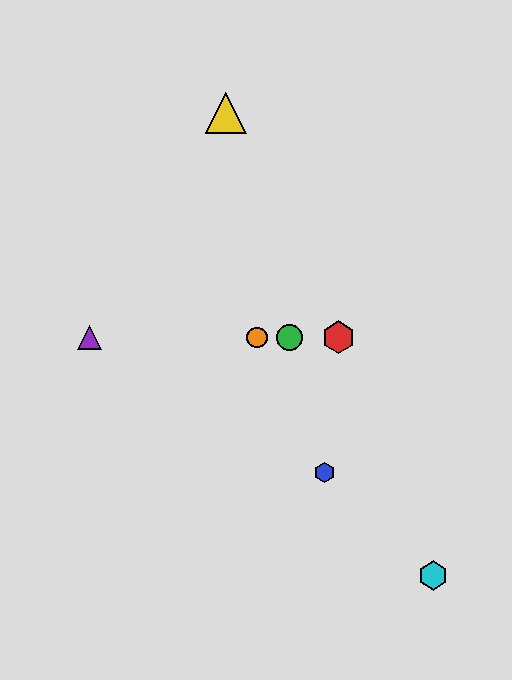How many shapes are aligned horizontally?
4 shapes (the red hexagon, the green circle, the purple triangle, the orange circle) are aligned horizontally.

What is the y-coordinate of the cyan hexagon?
The cyan hexagon is at y≈575.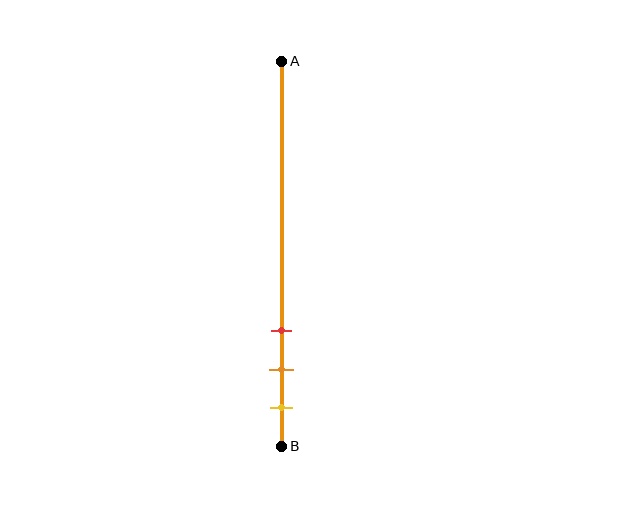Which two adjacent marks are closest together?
The orange and yellow marks are the closest adjacent pair.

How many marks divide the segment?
There are 3 marks dividing the segment.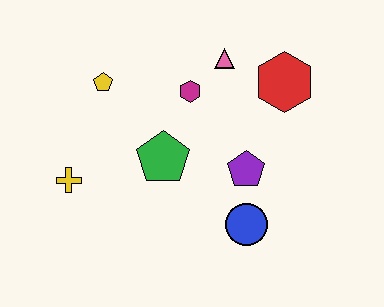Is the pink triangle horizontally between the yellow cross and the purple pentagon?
Yes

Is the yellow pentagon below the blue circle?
No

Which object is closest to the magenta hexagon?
The pink triangle is closest to the magenta hexagon.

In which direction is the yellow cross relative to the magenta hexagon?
The yellow cross is to the left of the magenta hexagon.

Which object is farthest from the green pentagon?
The red hexagon is farthest from the green pentagon.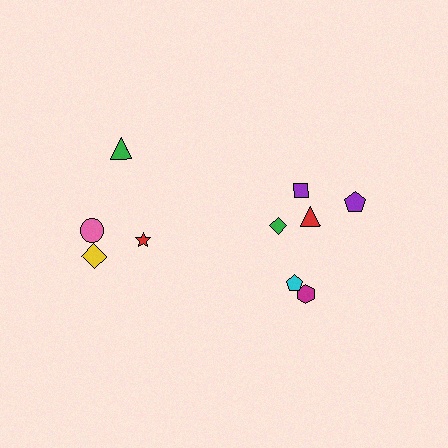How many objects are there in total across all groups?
There are 10 objects.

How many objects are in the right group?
There are 6 objects.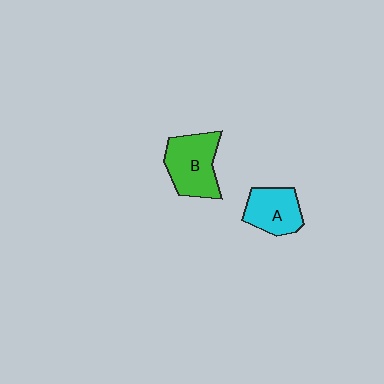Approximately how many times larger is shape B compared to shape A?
Approximately 1.3 times.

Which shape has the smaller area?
Shape A (cyan).